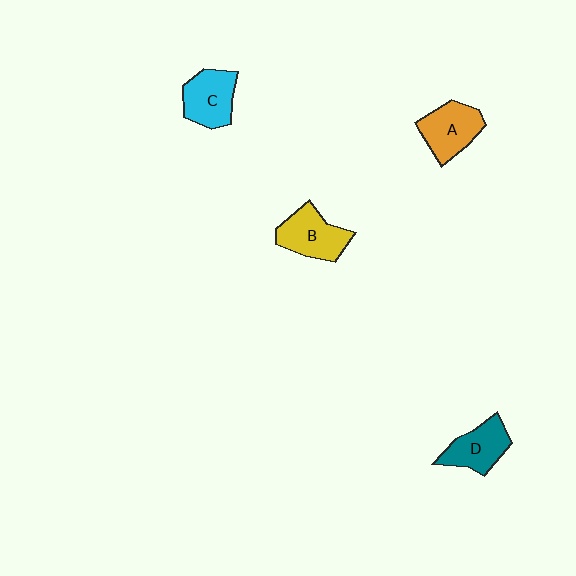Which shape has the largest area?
Shape B (yellow).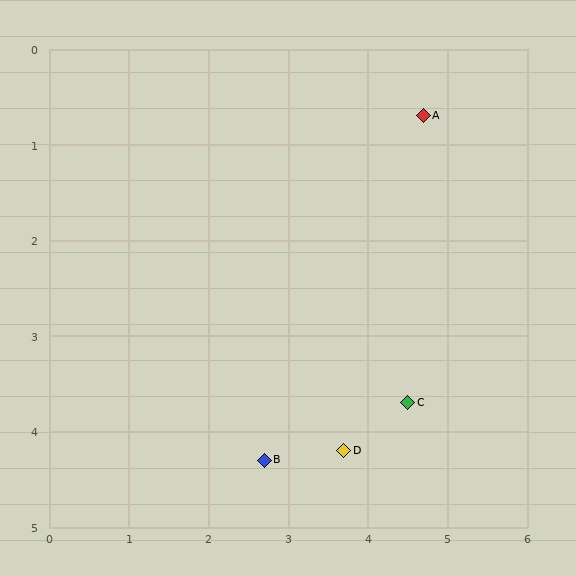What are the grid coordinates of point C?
Point C is at approximately (4.5, 3.7).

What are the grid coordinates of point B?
Point B is at approximately (2.7, 4.3).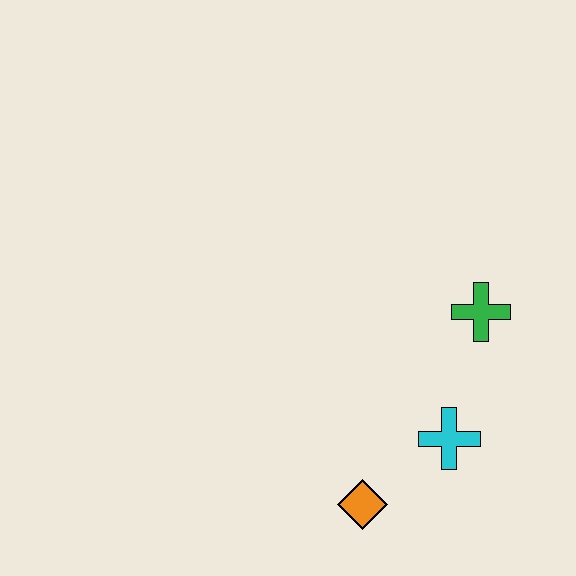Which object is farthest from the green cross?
The orange diamond is farthest from the green cross.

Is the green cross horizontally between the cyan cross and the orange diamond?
No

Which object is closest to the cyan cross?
The orange diamond is closest to the cyan cross.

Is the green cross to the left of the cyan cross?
No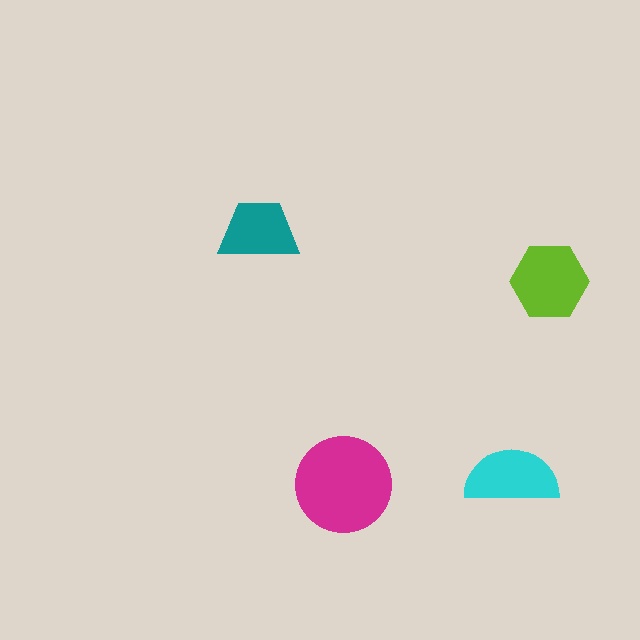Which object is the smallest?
The teal trapezoid.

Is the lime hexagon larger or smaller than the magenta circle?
Smaller.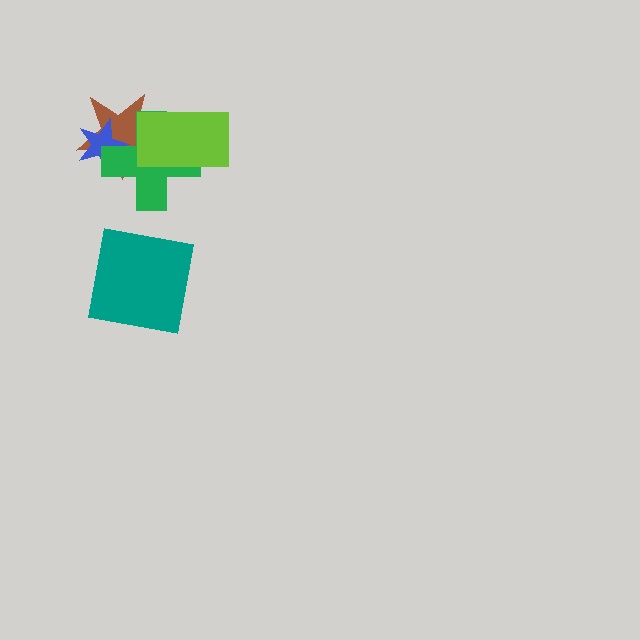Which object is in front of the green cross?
The lime rectangle is in front of the green cross.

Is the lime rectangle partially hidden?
No, no other shape covers it.